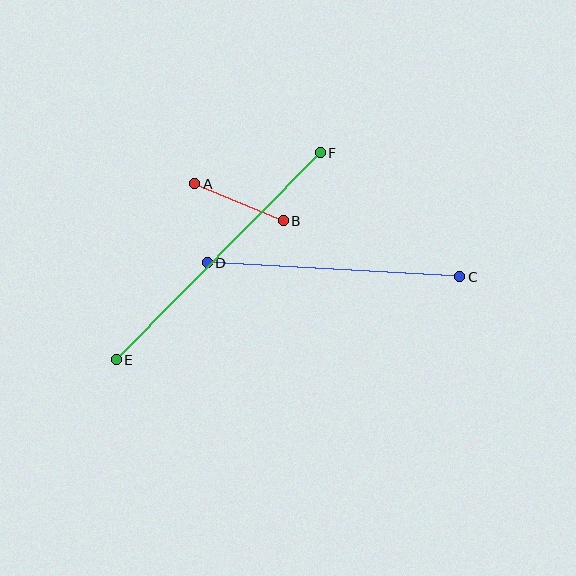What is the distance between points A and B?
The distance is approximately 96 pixels.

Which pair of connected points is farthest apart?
Points E and F are farthest apart.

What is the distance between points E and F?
The distance is approximately 291 pixels.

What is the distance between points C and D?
The distance is approximately 253 pixels.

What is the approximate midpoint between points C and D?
The midpoint is at approximately (334, 270) pixels.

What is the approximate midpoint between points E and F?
The midpoint is at approximately (218, 256) pixels.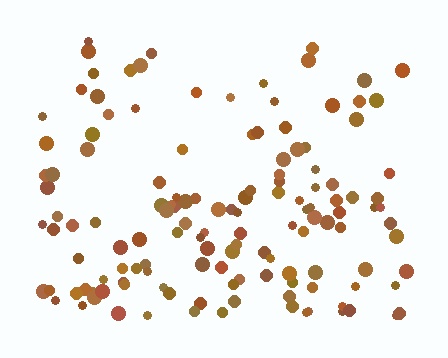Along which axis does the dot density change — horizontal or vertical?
Vertical.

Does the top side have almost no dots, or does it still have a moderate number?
Still a moderate number, just noticeably fewer than the bottom.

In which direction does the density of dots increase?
From top to bottom, with the bottom side densest.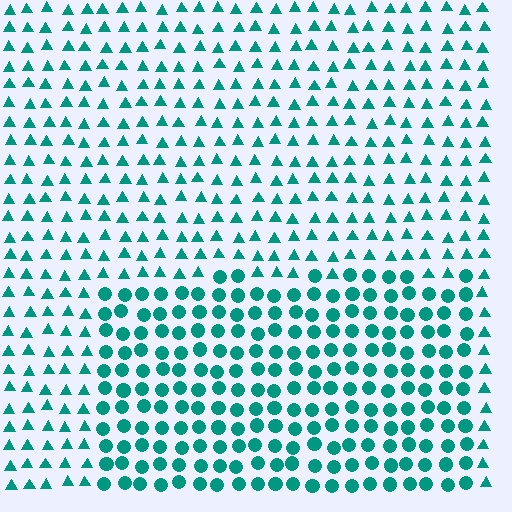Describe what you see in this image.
The image is filled with small teal elements arranged in a uniform grid. A rectangle-shaped region contains circles, while the surrounding area contains triangles. The boundary is defined purely by the change in element shape.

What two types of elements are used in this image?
The image uses circles inside the rectangle region and triangles outside it.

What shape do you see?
I see a rectangle.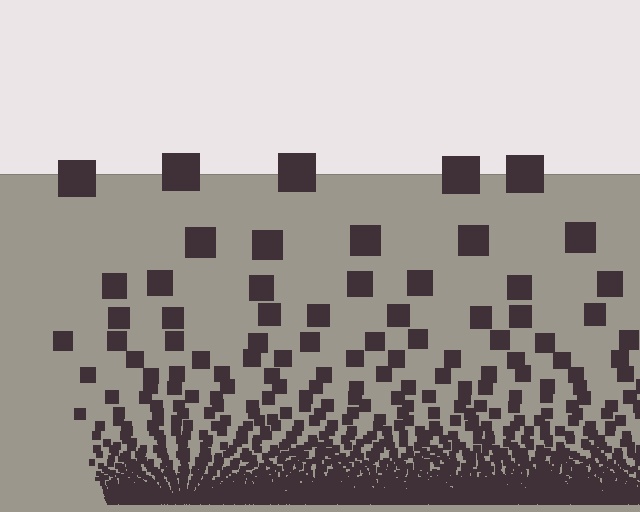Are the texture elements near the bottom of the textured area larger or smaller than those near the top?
Smaller. The gradient is inverted — elements near the bottom are smaller and denser.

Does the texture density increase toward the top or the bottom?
Density increases toward the bottom.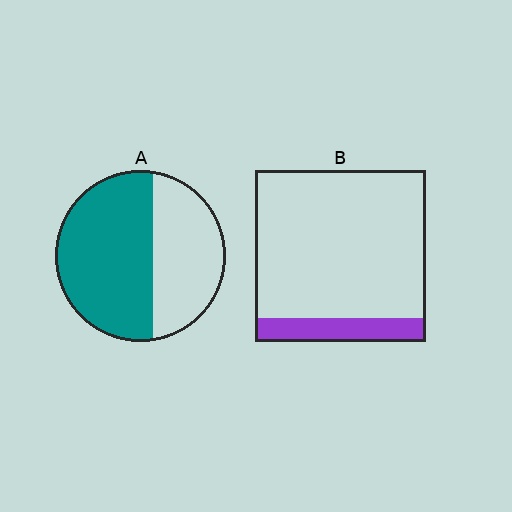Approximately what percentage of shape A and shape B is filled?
A is approximately 60% and B is approximately 15%.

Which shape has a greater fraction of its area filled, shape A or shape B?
Shape A.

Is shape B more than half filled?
No.